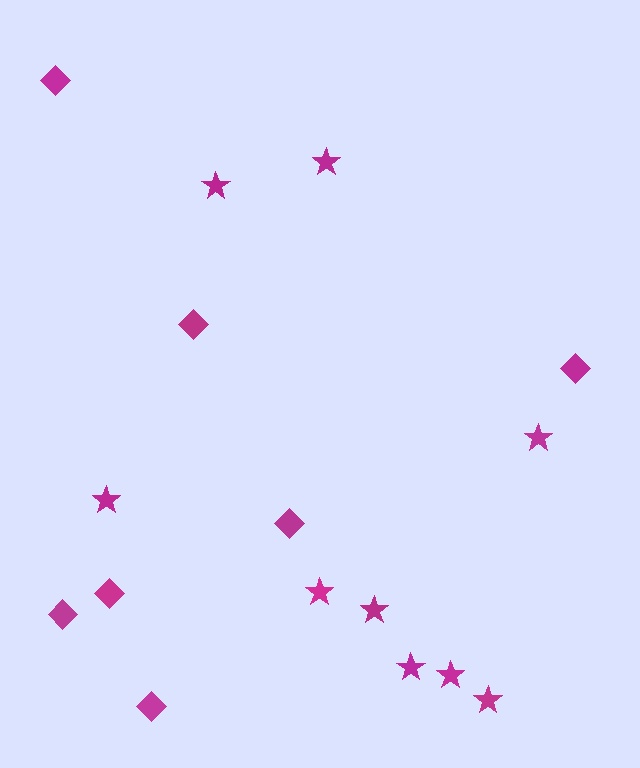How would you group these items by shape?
There are 2 groups: one group of stars (9) and one group of diamonds (7).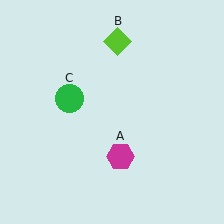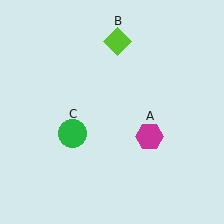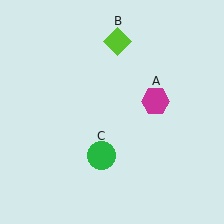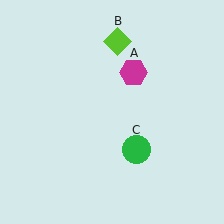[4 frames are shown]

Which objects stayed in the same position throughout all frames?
Lime diamond (object B) remained stationary.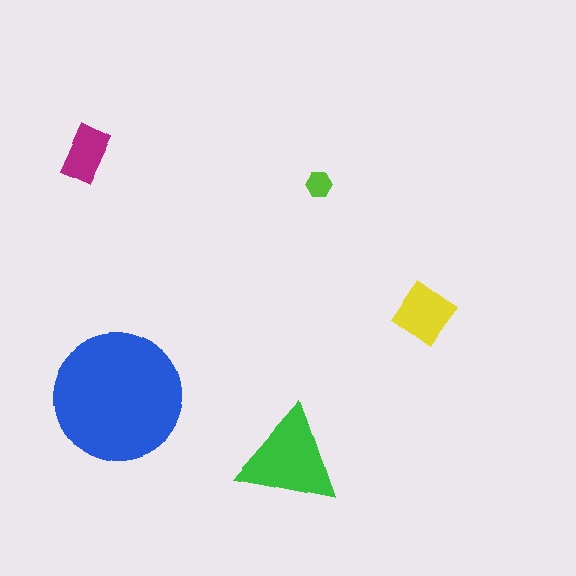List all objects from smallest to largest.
The lime hexagon, the magenta rectangle, the yellow diamond, the green triangle, the blue circle.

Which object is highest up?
The magenta rectangle is topmost.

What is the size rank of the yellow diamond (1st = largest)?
3rd.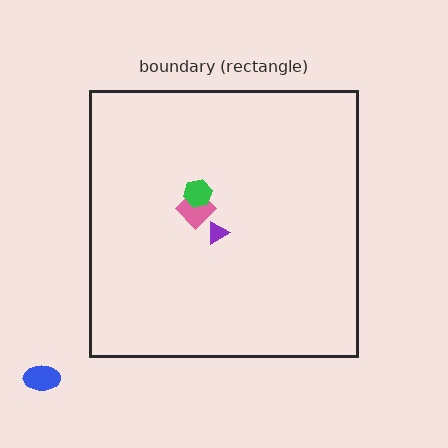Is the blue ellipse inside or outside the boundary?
Outside.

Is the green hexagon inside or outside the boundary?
Inside.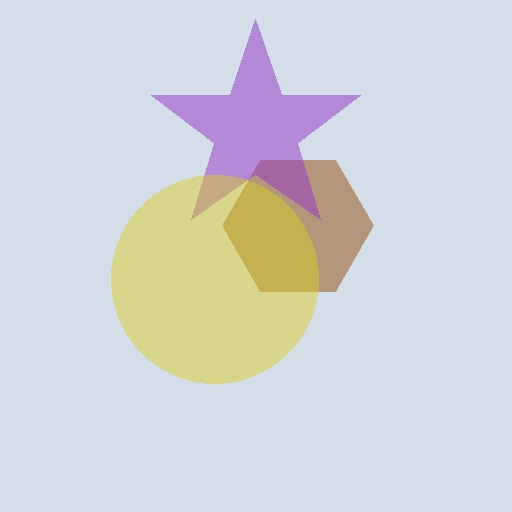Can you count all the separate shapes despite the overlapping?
Yes, there are 3 separate shapes.